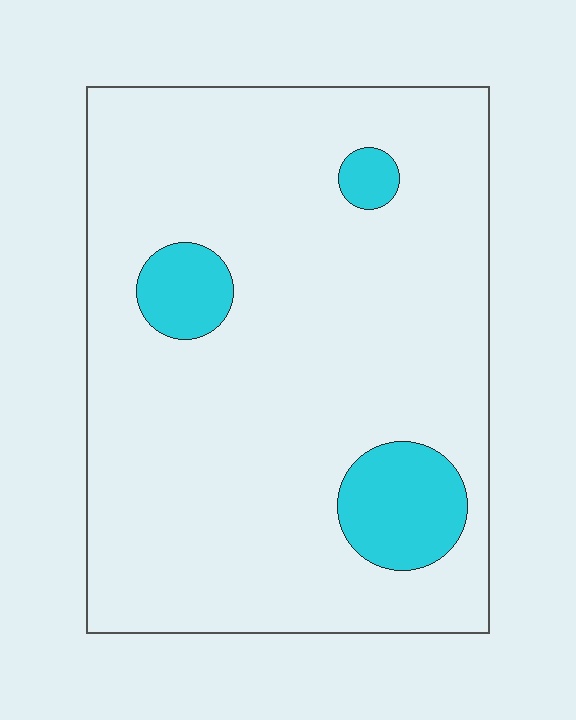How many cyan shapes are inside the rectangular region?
3.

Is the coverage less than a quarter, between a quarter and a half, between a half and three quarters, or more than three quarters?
Less than a quarter.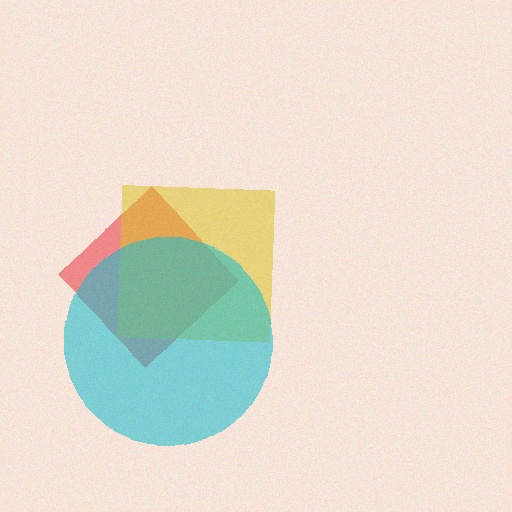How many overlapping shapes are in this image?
There are 3 overlapping shapes in the image.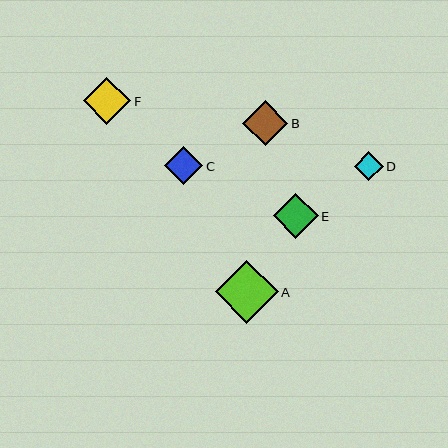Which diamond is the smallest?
Diamond D is the smallest with a size of approximately 29 pixels.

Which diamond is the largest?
Diamond A is the largest with a size of approximately 63 pixels.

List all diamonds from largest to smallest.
From largest to smallest: A, F, E, B, C, D.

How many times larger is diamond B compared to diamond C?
Diamond B is approximately 1.2 times the size of diamond C.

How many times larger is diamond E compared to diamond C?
Diamond E is approximately 1.2 times the size of diamond C.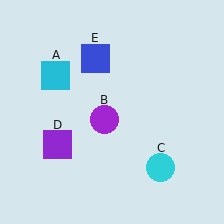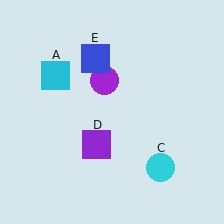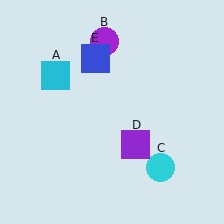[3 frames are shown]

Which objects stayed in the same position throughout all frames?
Cyan square (object A) and cyan circle (object C) and blue square (object E) remained stationary.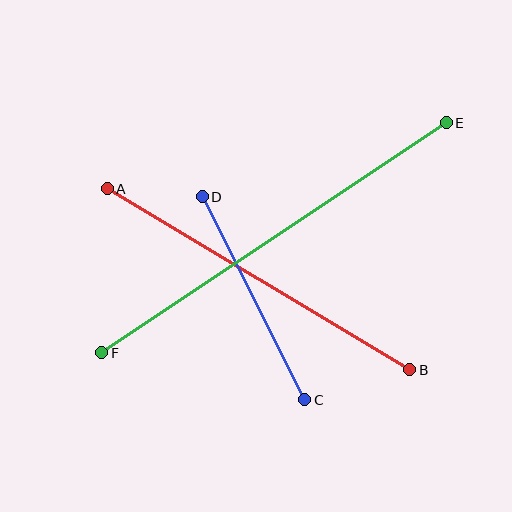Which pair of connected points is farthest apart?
Points E and F are farthest apart.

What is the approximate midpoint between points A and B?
The midpoint is at approximately (259, 279) pixels.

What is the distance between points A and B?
The distance is approximately 352 pixels.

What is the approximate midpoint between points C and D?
The midpoint is at approximately (254, 298) pixels.